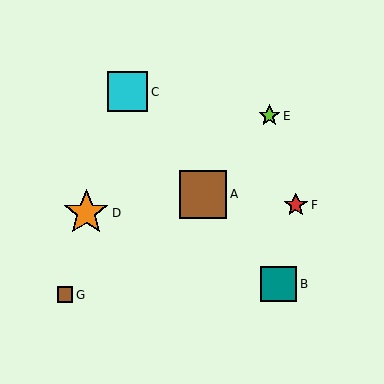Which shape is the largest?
The brown square (labeled A) is the largest.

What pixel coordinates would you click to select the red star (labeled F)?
Click at (296, 205) to select the red star F.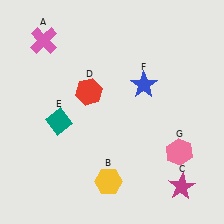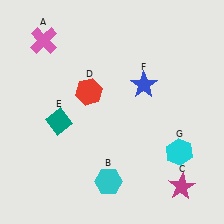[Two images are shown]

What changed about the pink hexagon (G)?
In Image 1, G is pink. In Image 2, it changed to cyan.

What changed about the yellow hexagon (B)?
In Image 1, B is yellow. In Image 2, it changed to cyan.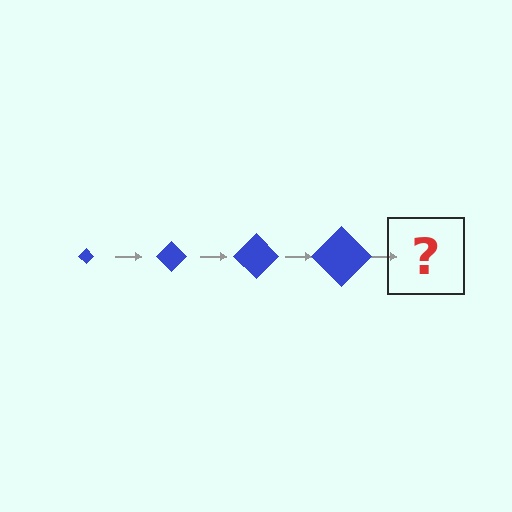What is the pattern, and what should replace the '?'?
The pattern is that the diamond gets progressively larger each step. The '?' should be a blue diamond, larger than the previous one.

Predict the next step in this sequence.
The next step is a blue diamond, larger than the previous one.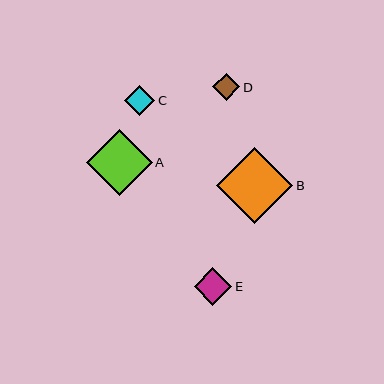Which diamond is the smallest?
Diamond D is the smallest with a size of approximately 27 pixels.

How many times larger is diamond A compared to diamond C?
Diamond A is approximately 2.2 times the size of diamond C.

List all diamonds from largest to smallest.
From largest to smallest: B, A, E, C, D.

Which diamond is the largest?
Diamond B is the largest with a size of approximately 76 pixels.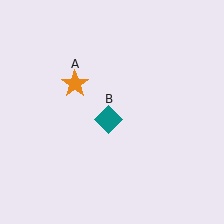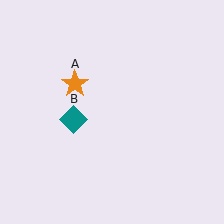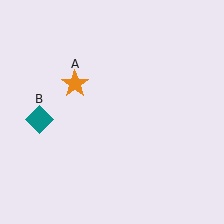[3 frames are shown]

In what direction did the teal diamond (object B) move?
The teal diamond (object B) moved left.